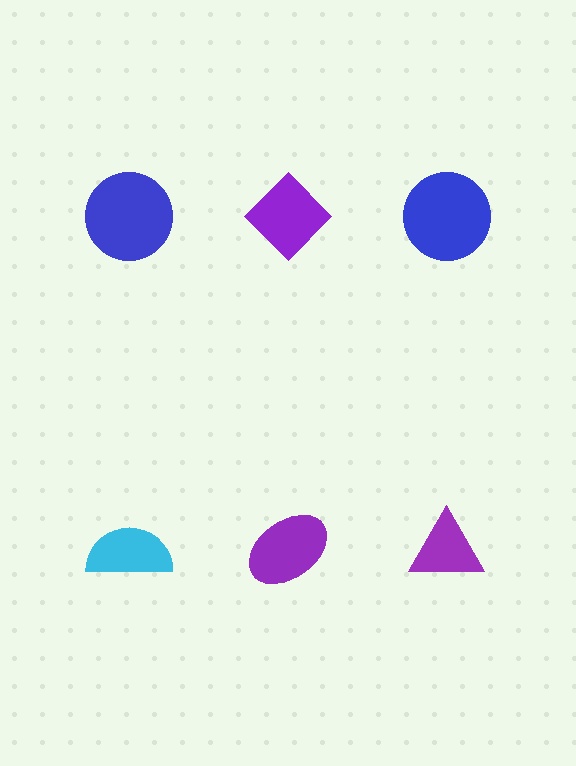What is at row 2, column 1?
A cyan semicircle.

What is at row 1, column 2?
A purple diamond.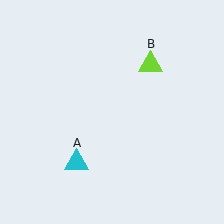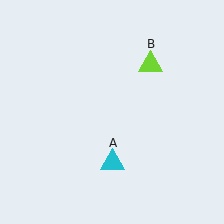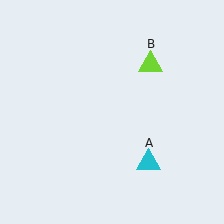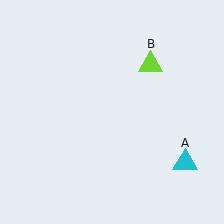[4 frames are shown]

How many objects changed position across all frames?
1 object changed position: cyan triangle (object A).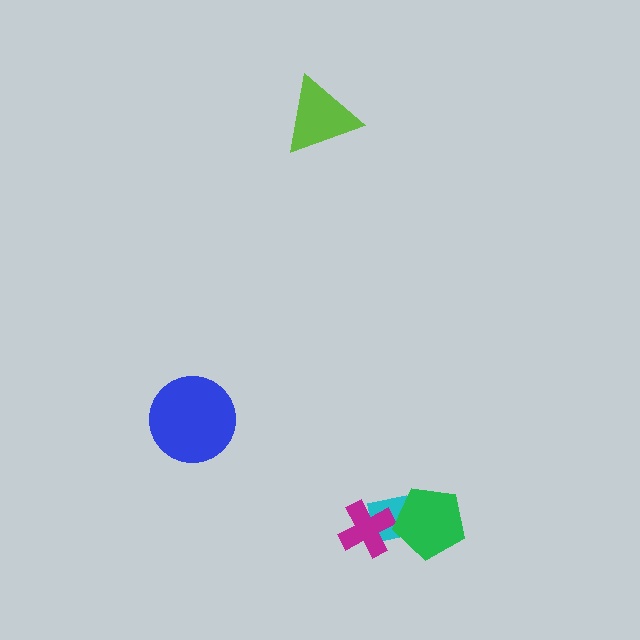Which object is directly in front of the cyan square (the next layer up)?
The magenta cross is directly in front of the cyan square.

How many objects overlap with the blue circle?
0 objects overlap with the blue circle.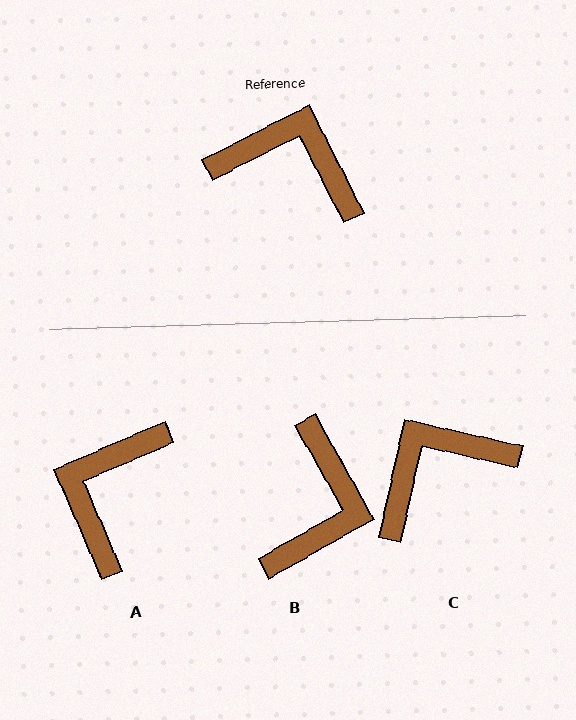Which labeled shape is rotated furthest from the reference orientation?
B, about 88 degrees away.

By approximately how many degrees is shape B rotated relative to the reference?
Approximately 88 degrees clockwise.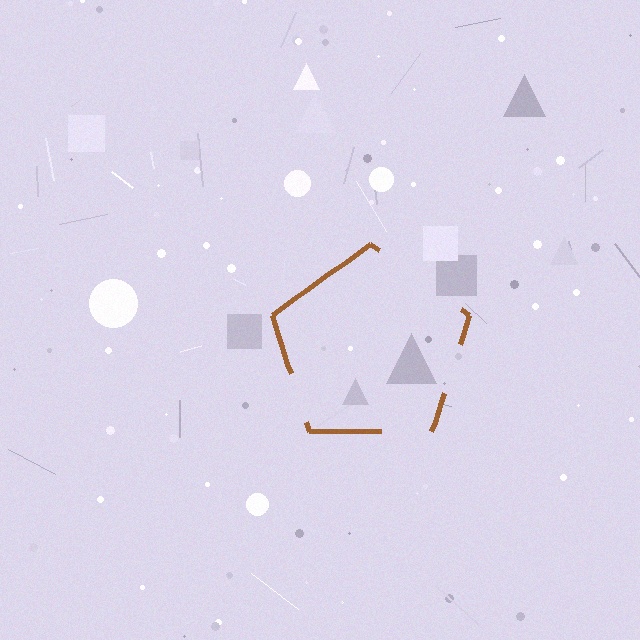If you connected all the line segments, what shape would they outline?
They would outline a pentagon.